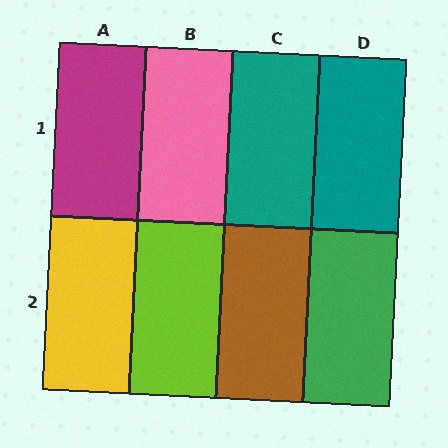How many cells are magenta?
1 cell is magenta.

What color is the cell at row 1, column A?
Magenta.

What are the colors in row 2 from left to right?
Yellow, lime, brown, green.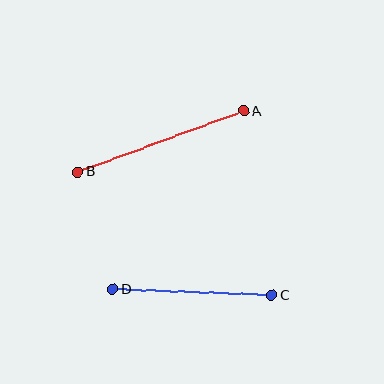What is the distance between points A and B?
The distance is approximately 177 pixels.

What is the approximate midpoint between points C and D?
The midpoint is at approximately (192, 292) pixels.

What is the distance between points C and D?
The distance is approximately 159 pixels.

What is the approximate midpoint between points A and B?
The midpoint is at approximately (161, 141) pixels.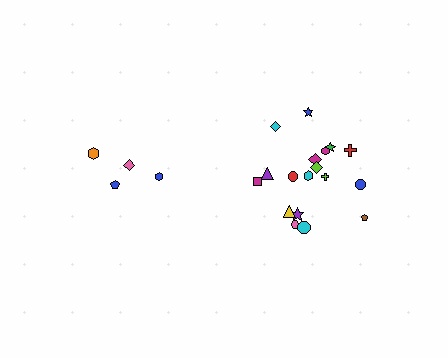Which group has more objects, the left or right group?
The right group.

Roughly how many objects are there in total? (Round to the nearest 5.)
Roughly 20 objects in total.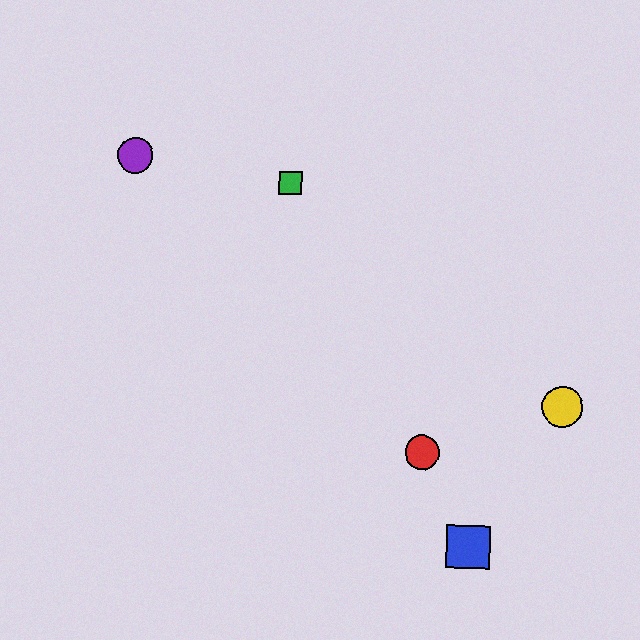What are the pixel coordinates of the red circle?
The red circle is at (422, 452).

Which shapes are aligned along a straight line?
The red circle, the blue square, the green square are aligned along a straight line.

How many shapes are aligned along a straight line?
3 shapes (the red circle, the blue square, the green square) are aligned along a straight line.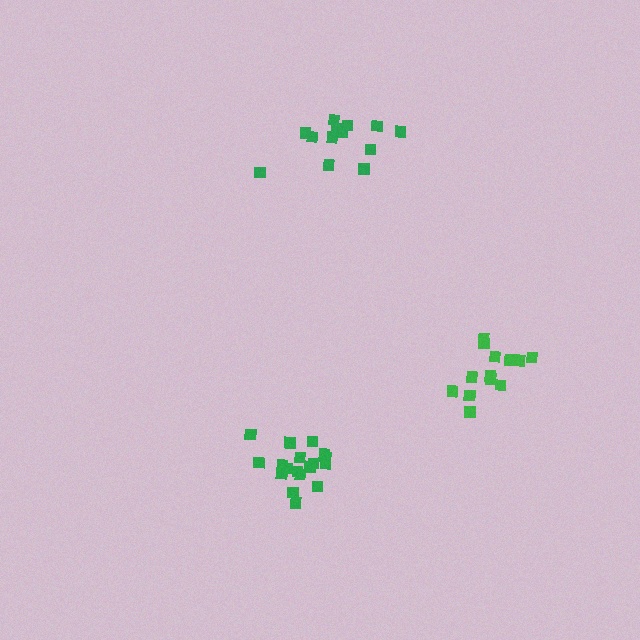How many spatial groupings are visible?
There are 3 spatial groupings.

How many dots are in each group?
Group 1: 13 dots, Group 2: 13 dots, Group 3: 18 dots (44 total).